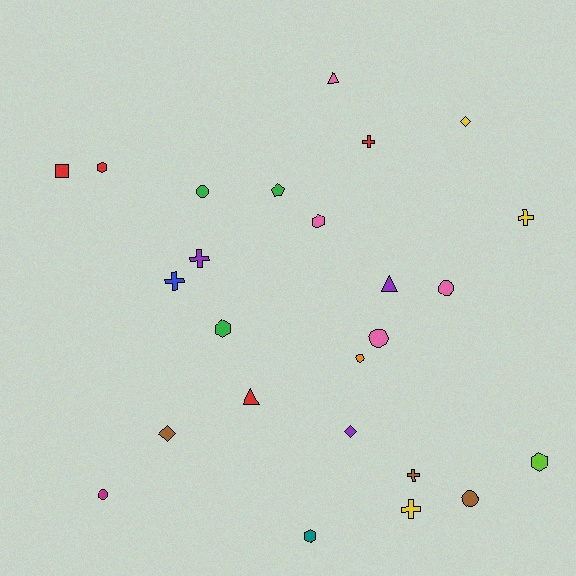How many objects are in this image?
There are 25 objects.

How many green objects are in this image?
There are 3 green objects.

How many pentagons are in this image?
There is 1 pentagon.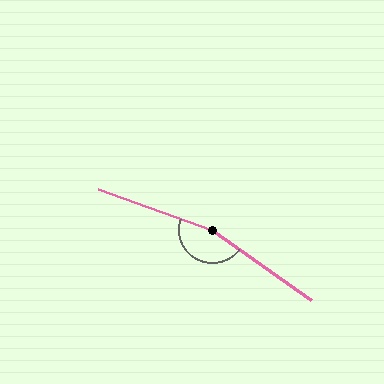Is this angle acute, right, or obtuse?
It is obtuse.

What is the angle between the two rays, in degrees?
Approximately 164 degrees.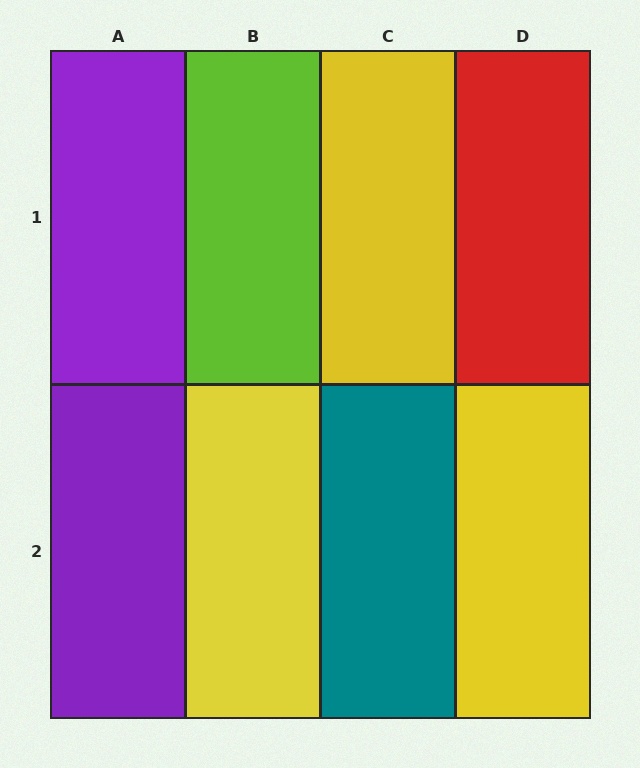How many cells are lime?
1 cell is lime.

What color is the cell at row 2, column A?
Purple.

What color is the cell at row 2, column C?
Teal.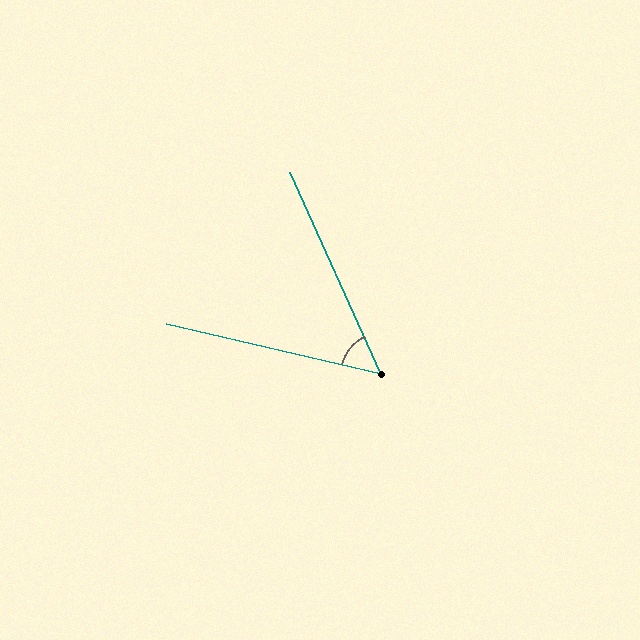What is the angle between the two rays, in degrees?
Approximately 53 degrees.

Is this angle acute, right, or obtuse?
It is acute.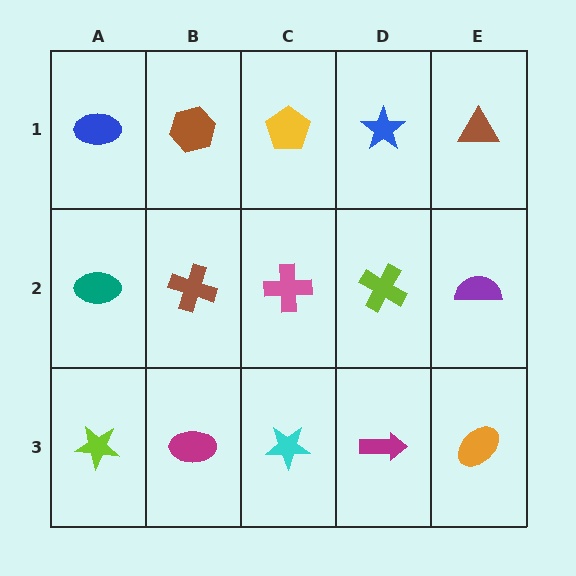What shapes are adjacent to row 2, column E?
A brown triangle (row 1, column E), an orange ellipse (row 3, column E), a lime cross (row 2, column D).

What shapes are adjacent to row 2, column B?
A brown hexagon (row 1, column B), a magenta ellipse (row 3, column B), a teal ellipse (row 2, column A), a pink cross (row 2, column C).